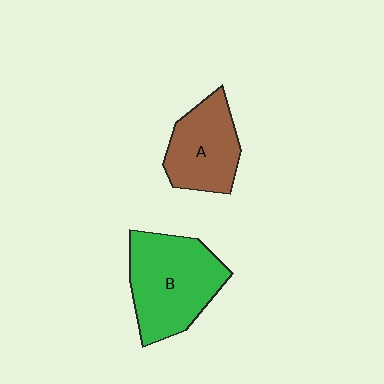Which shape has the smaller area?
Shape A (brown).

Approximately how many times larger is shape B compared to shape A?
Approximately 1.4 times.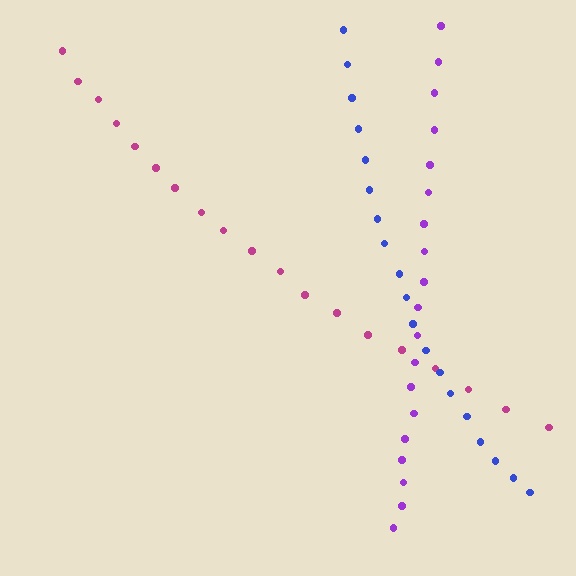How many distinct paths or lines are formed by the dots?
There are 3 distinct paths.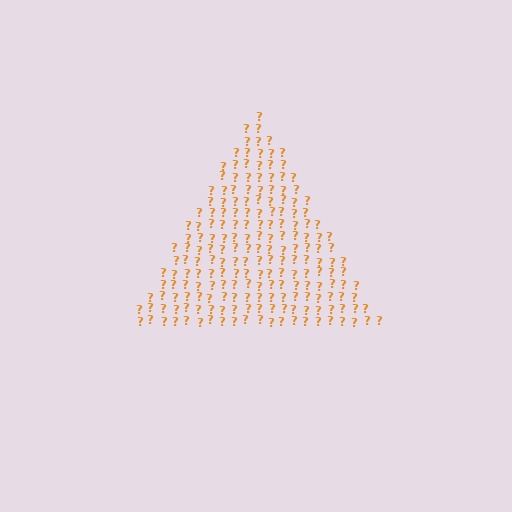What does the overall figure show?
The overall figure shows a triangle.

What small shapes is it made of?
It is made of small question marks.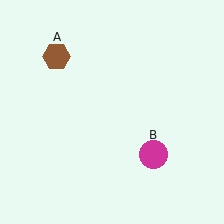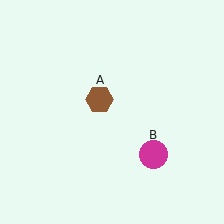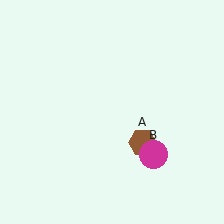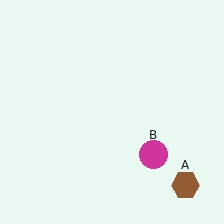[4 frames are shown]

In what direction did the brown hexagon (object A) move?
The brown hexagon (object A) moved down and to the right.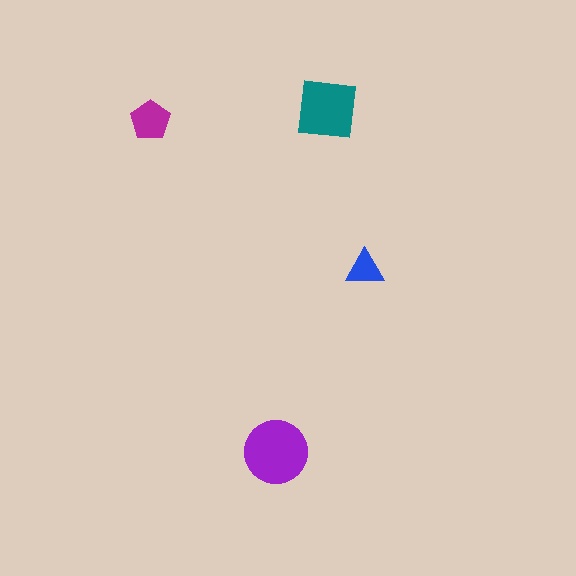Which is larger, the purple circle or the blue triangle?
The purple circle.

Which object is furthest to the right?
The blue triangle is rightmost.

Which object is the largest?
The purple circle.